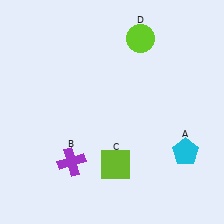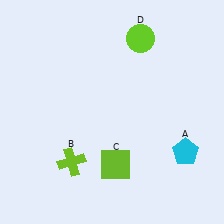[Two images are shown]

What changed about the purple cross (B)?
In Image 1, B is purple. In Image 2, it changed to lime.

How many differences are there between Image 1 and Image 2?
There is 1 difference between the two images.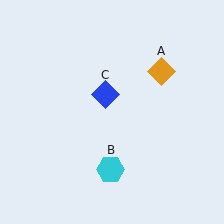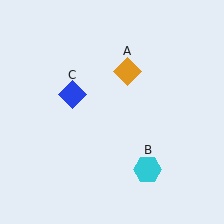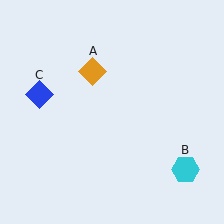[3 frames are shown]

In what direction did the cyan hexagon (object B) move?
The cyan hexagon (object B) moved right.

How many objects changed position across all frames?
3 objects changed position: orange diamond (object A), cyan hexagon (object B), blue diamond (object C).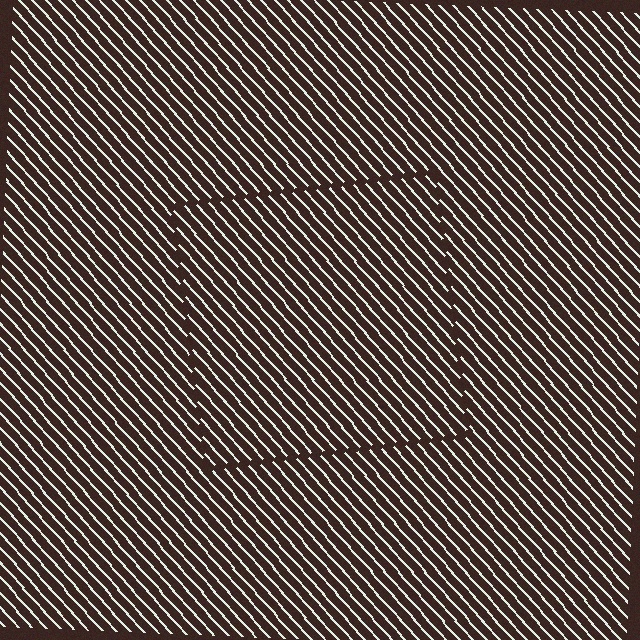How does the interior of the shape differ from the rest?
The interior of the shape contains the same grating, shifted by half a period — the contour is defined by the phase discontinuity where line-ends from the inner and outer gratings abut.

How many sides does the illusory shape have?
4 sides — the line-ends trace a square.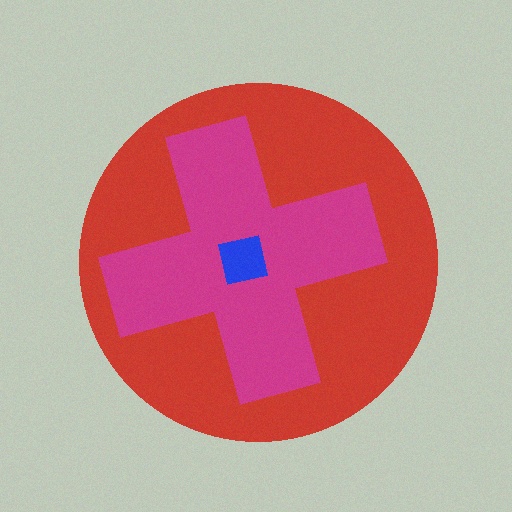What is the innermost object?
The blue square.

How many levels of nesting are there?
3.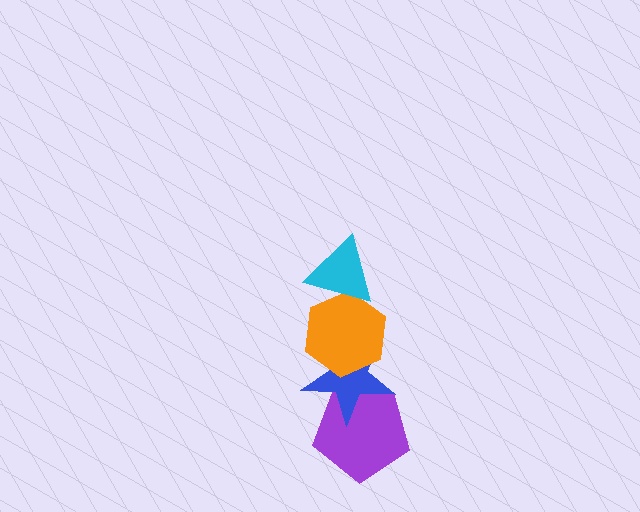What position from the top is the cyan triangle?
The cyan triangle is 1st from the top.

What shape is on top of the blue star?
The orange hexagon is on top of the blue star.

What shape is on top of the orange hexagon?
The cyan triangle is on top of the orange hexagon.